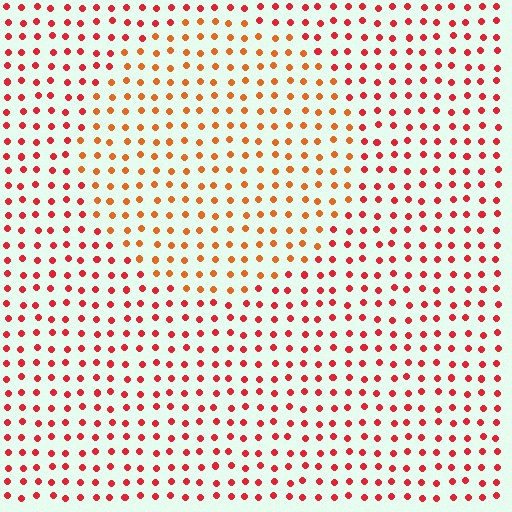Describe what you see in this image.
The image is filled with small red elements in a uniform arrangement. A circle-shaped region is visible where the elements are tinted to a slightly different hue, forming a subtle color boundary.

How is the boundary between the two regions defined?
The boundary is defined purely by a slight shift in hue (about 28 degrees). Spacing, size, and orientation are identical on both sides.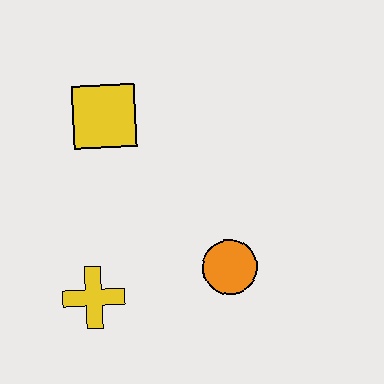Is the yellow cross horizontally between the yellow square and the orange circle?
No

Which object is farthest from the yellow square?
The orange circle is farthest from the yellow square.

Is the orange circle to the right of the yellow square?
Yes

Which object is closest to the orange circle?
The yellow cross is closest to the orange circle.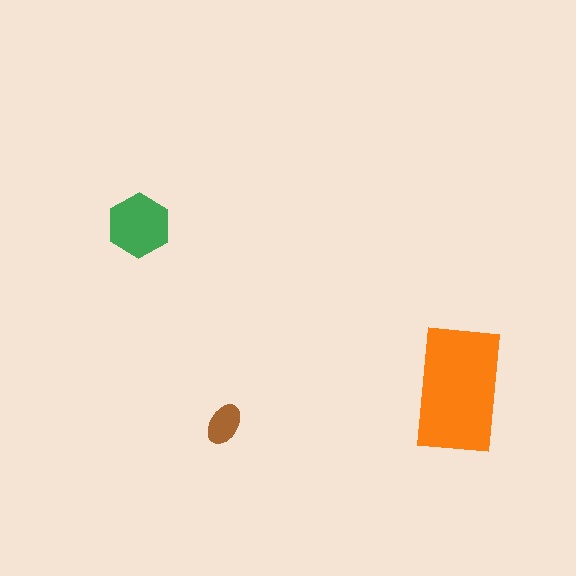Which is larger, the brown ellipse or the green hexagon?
The green hexagon.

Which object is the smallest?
The brown ellipse.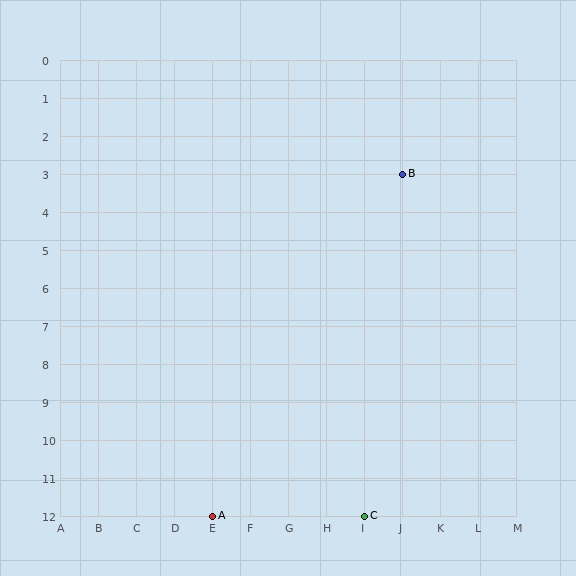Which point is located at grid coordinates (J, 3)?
Point B is at (J, 3).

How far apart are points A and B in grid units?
Points A and B are 5 columns and 9 rows apart (about 10.3 grid units diagonally).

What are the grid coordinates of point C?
Point C is at grid coordinates (I, 12).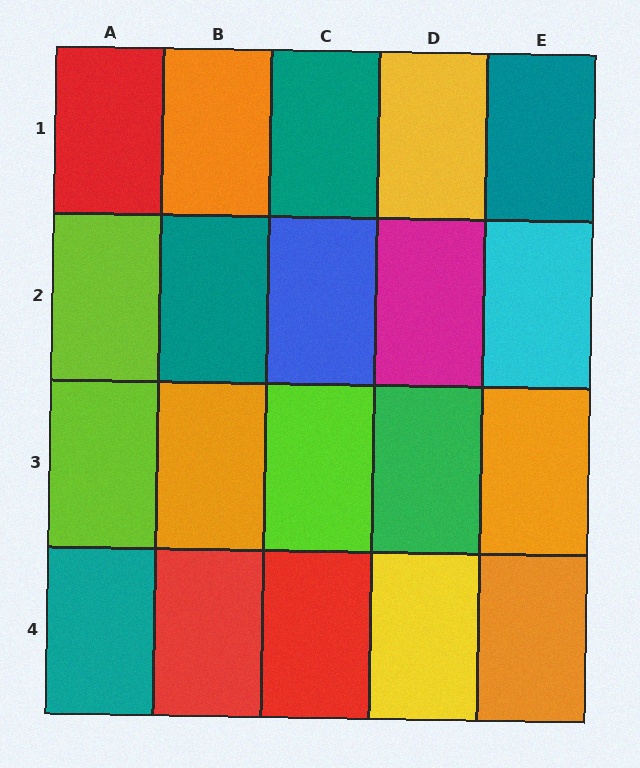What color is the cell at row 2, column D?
Magenta.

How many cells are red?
3 cells are red.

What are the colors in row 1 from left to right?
Red, orange, teal, yellow, teal.